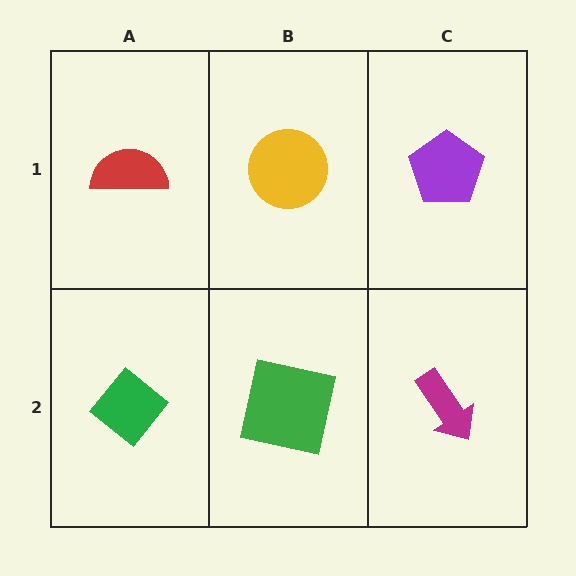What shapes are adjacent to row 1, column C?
A magenta arrow (row 2, column C), a yellow circle (row 1, column B).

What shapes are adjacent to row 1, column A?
A green diamond (row 2, column A), a yellow circle (row 1, column B).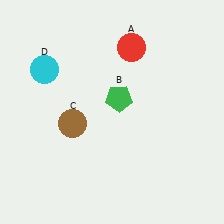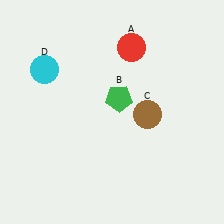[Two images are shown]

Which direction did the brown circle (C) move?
The brown circle (C) moved right.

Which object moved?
The brown circle (C) moved right.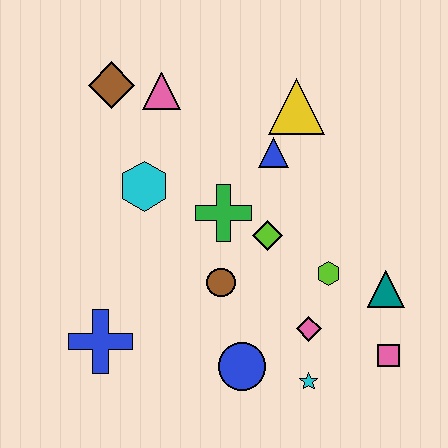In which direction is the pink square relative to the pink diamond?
The pink square is to the right of the pink diamond.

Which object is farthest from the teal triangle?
The brown diamond is farthest from the teal triangle.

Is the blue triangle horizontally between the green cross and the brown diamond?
No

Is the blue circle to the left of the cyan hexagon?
No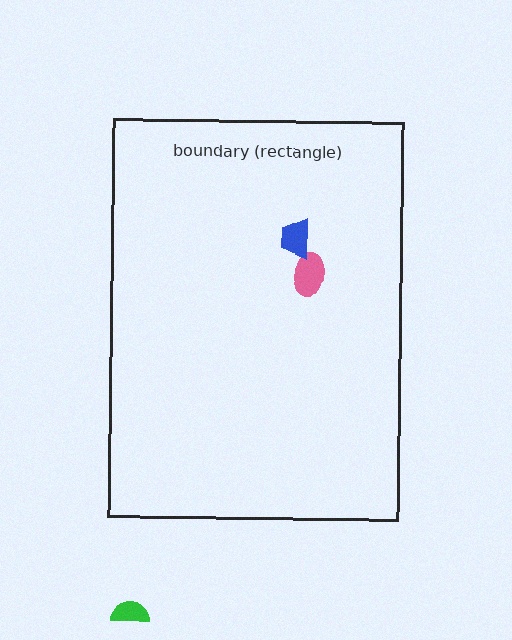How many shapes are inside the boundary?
2 inside, 1 outside.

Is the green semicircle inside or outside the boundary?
Outside.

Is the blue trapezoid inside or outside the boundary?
Inside.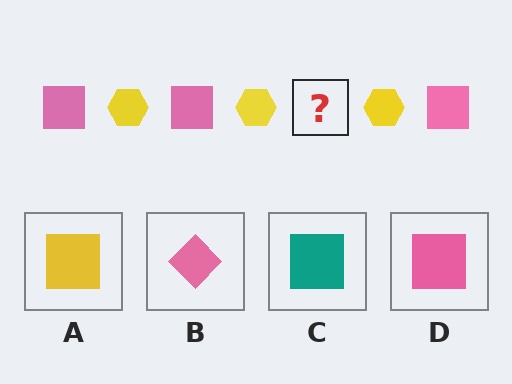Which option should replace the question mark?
Option D.